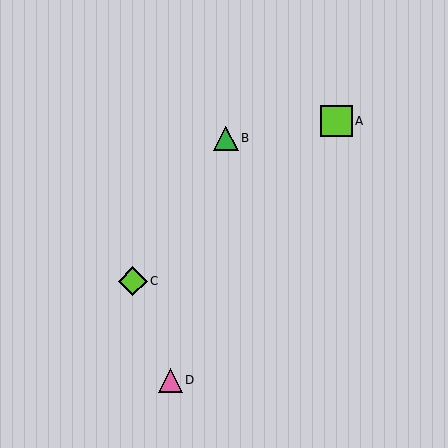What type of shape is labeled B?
Shape B is a green triangle.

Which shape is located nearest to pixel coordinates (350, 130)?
The lime square (labeled A) at (337, 121) is nearest to that location.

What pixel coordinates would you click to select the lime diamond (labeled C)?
Click at (133, 281) to select the lime diamond C.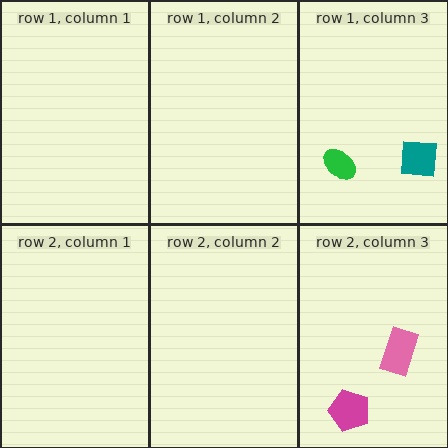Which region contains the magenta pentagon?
The row 2, column 3 region.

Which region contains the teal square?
The row 1, column 3 region.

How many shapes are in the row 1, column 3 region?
2.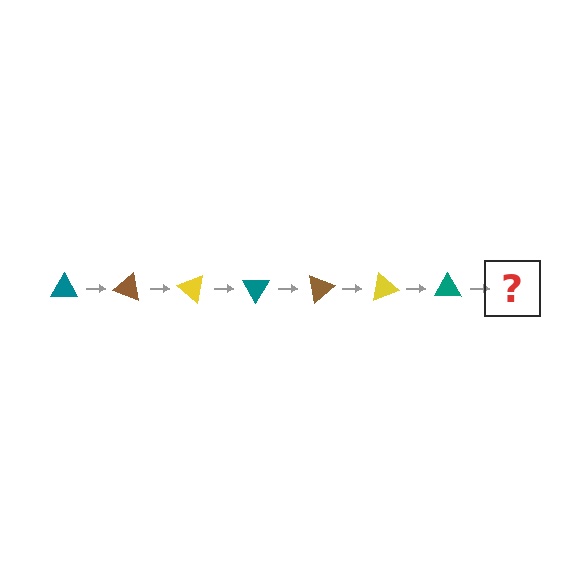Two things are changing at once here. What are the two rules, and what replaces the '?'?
The two rules are that it rotates 20 degrees each step and the color cycles through teal, brown, and yellow. The '?' should be a brown triangle, rotated 140 degrees from the start.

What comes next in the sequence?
The next element should be a brown triangle, rotated 140 degrees from the start.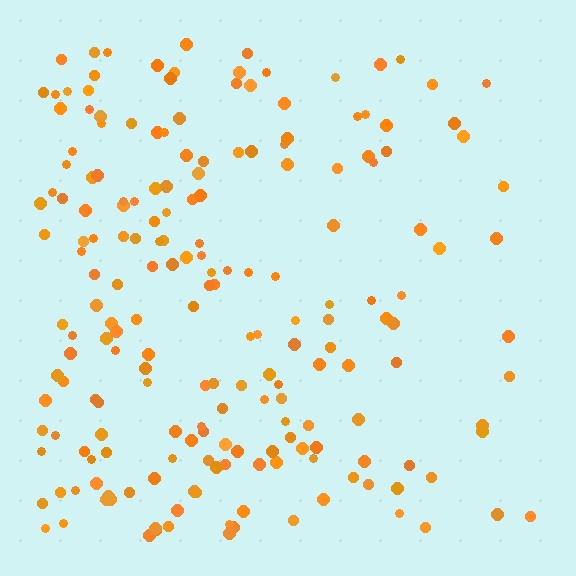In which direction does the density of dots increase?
From right to left, with the left side densest.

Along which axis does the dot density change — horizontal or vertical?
Horizontal.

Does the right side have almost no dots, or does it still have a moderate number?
Still a moderate number, just noticeably fewer than the left.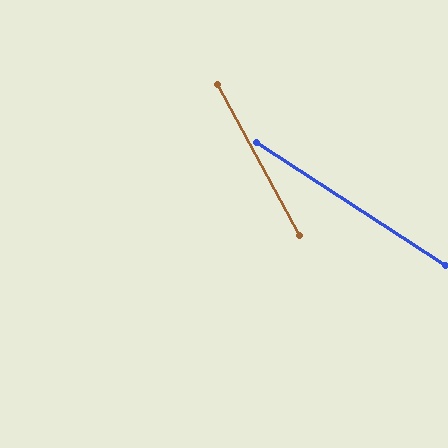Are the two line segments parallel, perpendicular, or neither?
Neither parallel nor perpendicular — they differ by about 29°.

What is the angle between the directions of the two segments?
Approximately 29 degrees.